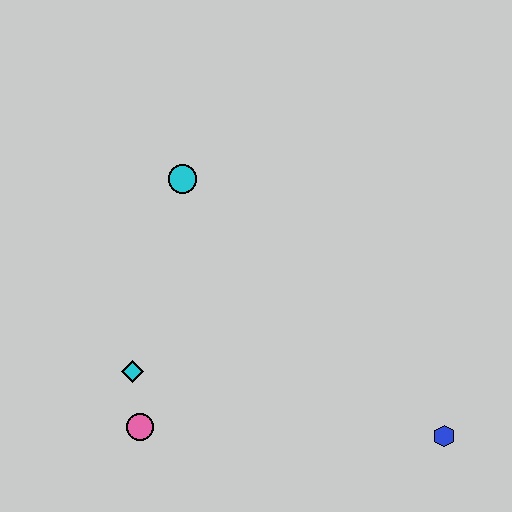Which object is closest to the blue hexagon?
The pink circle is closest to the blue hexagon.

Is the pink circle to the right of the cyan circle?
No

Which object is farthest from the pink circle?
The blue hexagon is farthest from the pink circle.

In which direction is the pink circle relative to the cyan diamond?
The pink circle is below the cyan diamond.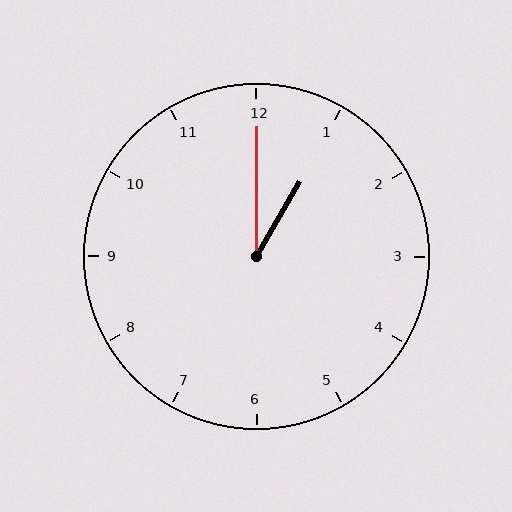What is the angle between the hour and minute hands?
Approximately 30 degrees.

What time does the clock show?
1:00.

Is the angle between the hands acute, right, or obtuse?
It is acute.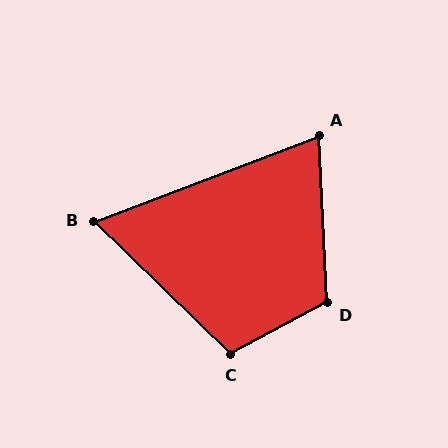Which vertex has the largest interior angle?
D, at approximately 115 degrees.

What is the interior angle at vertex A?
Approximately 72 degrees (acute).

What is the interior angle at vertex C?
Approximately 108 degrees (obtuse).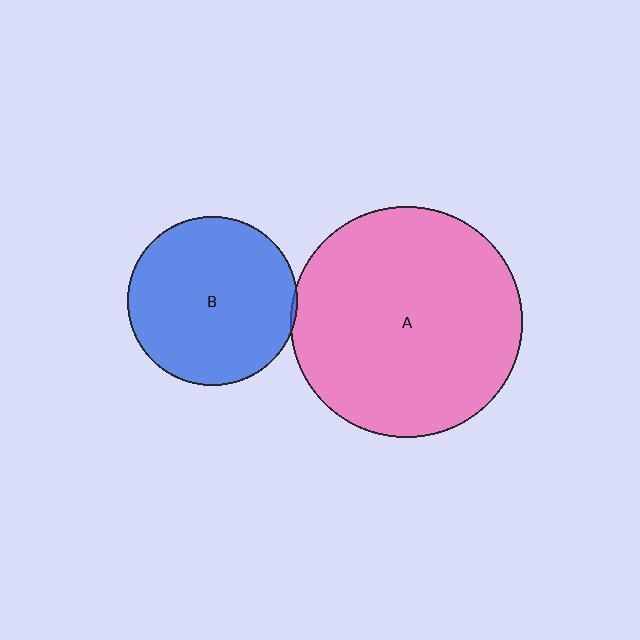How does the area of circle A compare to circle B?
Approximately 1.9 times.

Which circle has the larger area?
Circle A (pink).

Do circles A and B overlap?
Yes.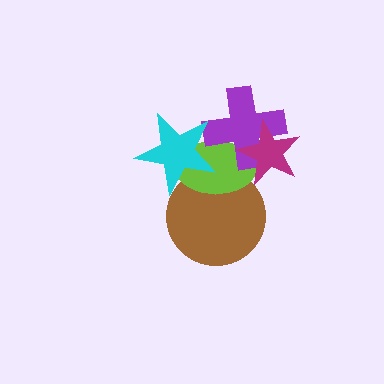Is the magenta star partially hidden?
No, no other shape covers it.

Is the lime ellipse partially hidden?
Yes, it is partially covered by another shape.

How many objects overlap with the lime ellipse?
4 objects overlap with the lime ellipse.